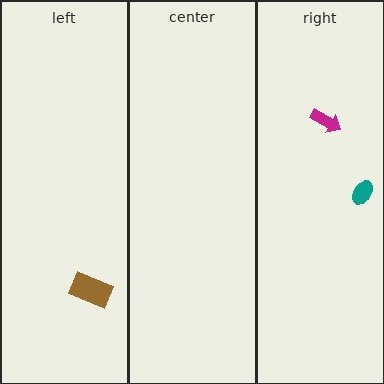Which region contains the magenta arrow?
The right region.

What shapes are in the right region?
The magenta arrow, the teal ellipse.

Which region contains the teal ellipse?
The right region.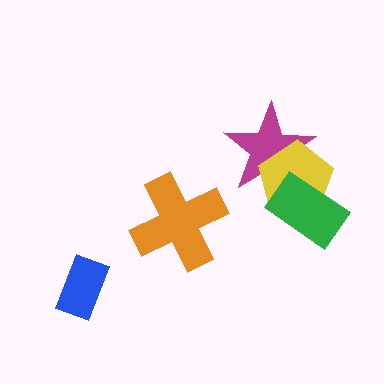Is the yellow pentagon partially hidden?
Yes, it is partially covered by another shape.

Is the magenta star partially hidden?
Yes, it is partially covered by another shape.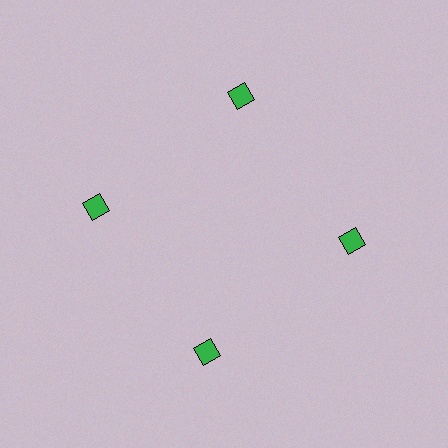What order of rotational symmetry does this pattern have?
This pattern has 4-fold rotational symmetry.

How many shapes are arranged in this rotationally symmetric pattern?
There are 4 shapes, arranged in 4 groups of 1.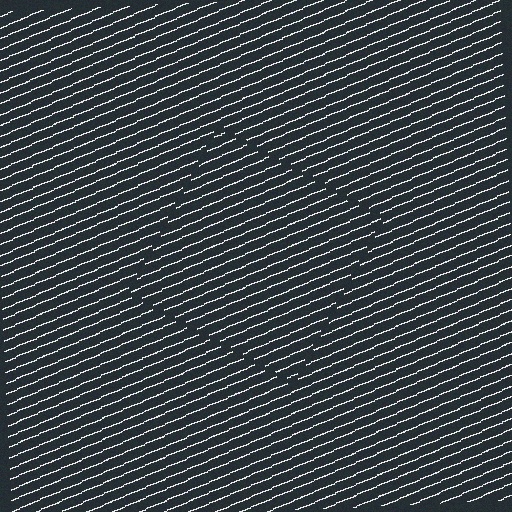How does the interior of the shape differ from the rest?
The interior of the shape contains the same grating, shifted by half a period — the contour is defined by the phase discontinuity where line-ends from the inner and outer gratings abut.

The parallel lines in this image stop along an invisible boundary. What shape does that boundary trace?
An illusory square. The interior of the shape contains the same grating, shifted by half a period — the contour is defined by the phase discontinuity where line-ends from the inner and outer gratings abut.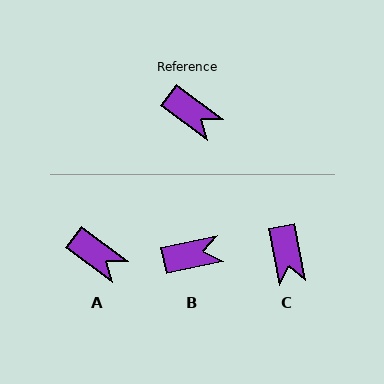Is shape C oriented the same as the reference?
No, it is off by about 42 degrees.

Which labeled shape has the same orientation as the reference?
A.